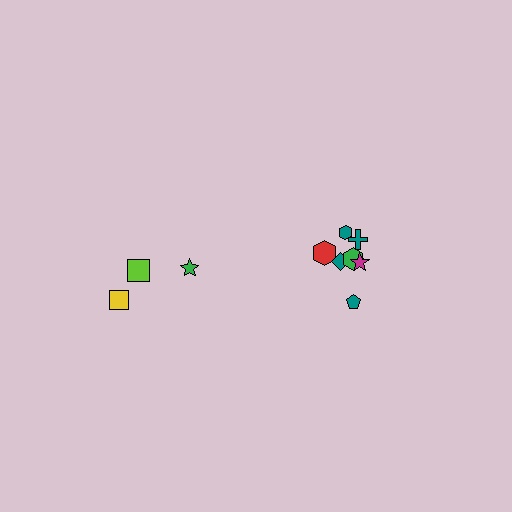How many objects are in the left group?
There are 3 objects.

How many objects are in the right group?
There are 8 objects.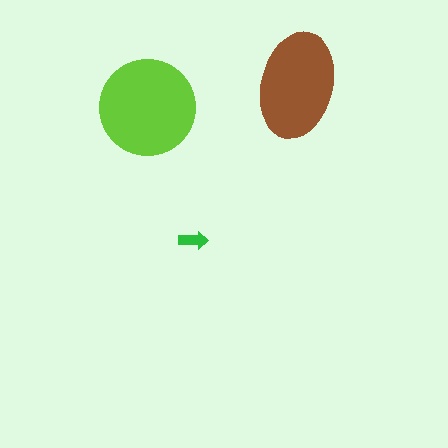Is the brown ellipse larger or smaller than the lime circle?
Smaller.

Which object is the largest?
The lime circle.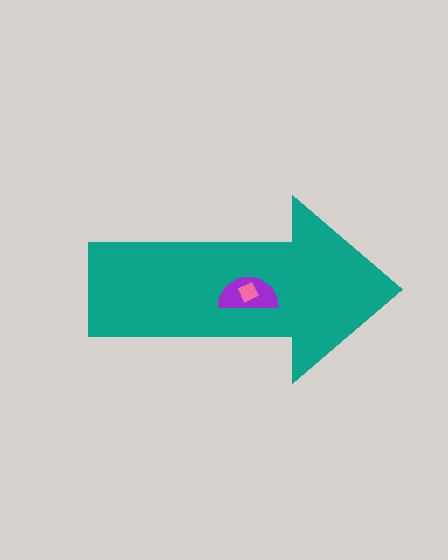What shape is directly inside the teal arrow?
The purple semicircle.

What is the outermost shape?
The teal arrow.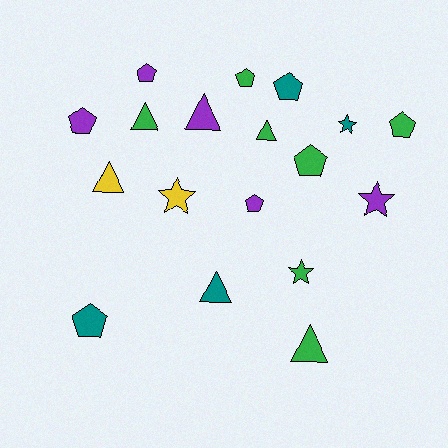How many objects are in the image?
There are 18 objects.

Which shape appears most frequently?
Pentagon, with 8 objects.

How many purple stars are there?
There is 1 purple star.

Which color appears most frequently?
Green, with 7 objects.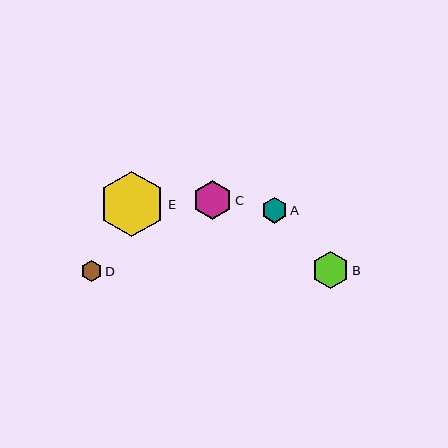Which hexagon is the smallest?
Hexagon D is the smallest with a size of approximately 20 pixels.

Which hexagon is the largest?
Hexagon E is the largest with a size of approximately 66 pixels.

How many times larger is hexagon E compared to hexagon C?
Hexagon E is approximately 1.7 times the size of hexagon C.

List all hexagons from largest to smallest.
From largest to smallest: E, C, B, A, D.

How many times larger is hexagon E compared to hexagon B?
Hexagon E is approximately 1.8 times the size of hexagon B.